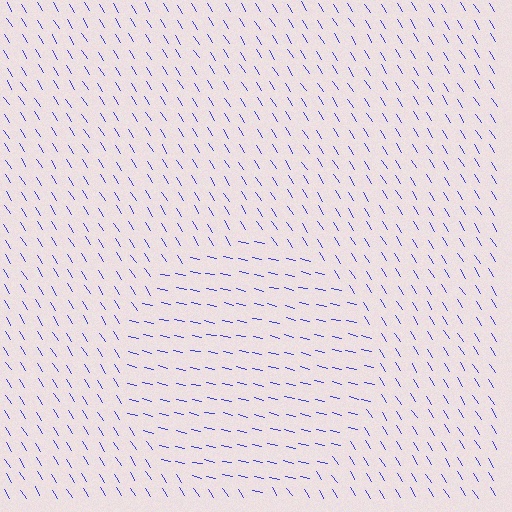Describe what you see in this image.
The image is filled with small blue line segments. A circle region in the image has lines oriented differently from the surrounding lines, creating a visible texture boundary.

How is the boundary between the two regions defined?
The boundary is defined purely by a change in line orientation (approximately 45 degrees difference). All lines are the same color and thickness.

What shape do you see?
I see a circle.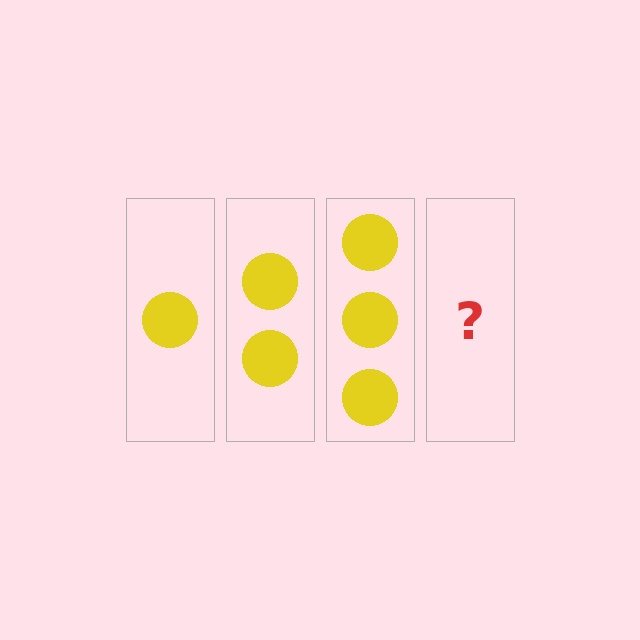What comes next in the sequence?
The next element should be 4 circles.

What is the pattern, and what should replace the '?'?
The pattern is that each step adds one more circle. The '?' should be 4 circles.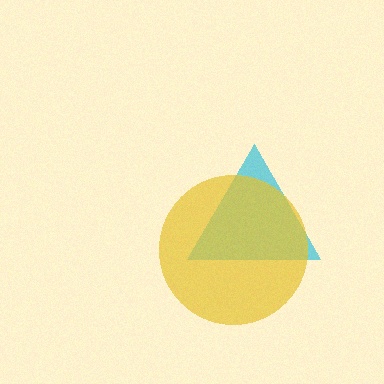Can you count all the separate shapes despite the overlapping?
Yes, there are 2 separate shapes.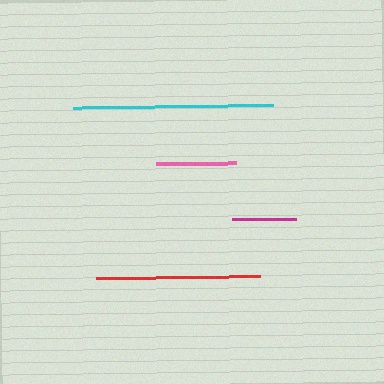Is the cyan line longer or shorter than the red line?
The cyan line is longer than the red line.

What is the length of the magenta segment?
The magenta segment is approximately 63 pixels long.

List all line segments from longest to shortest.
From longest to shortest: cyan, red, pink, magenta.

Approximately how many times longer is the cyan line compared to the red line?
The cyan line is approximately 1.2 times the length of the red line.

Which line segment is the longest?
The cyan line is the longest at approximately 199 pixels.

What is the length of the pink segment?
The pink segment is approximately 80 pixels long.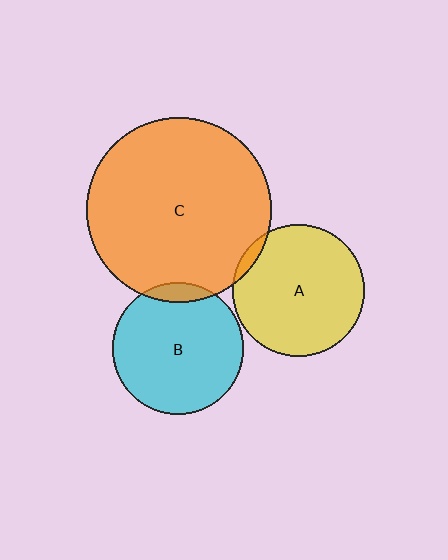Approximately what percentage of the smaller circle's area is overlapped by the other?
Approximately 5%.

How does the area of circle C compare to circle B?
Approximately 2.0 times.